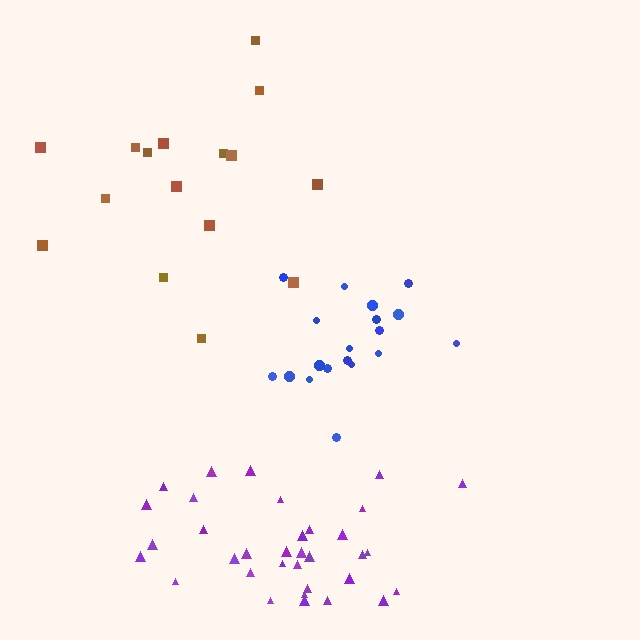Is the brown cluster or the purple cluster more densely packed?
Purple.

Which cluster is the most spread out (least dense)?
Brown.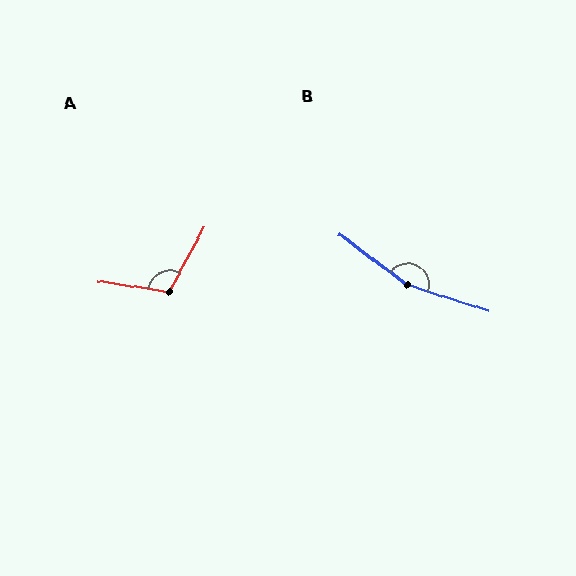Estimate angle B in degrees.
Approximately 161 degrees.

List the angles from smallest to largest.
A (110°), B (161°).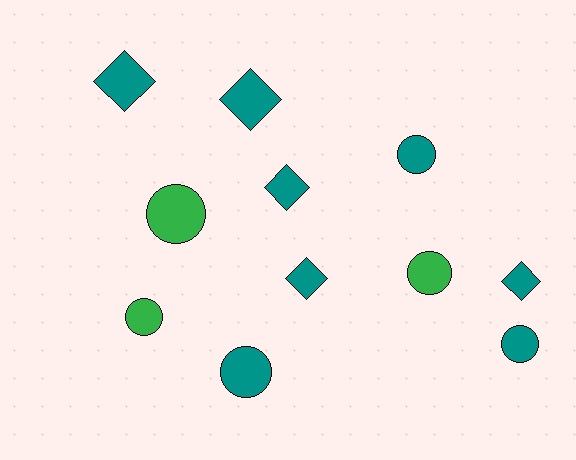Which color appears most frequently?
Teal, with 8 objects.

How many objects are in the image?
There are 11 objects.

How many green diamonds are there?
There are no green diamonds.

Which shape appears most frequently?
Circle, with 6 objects.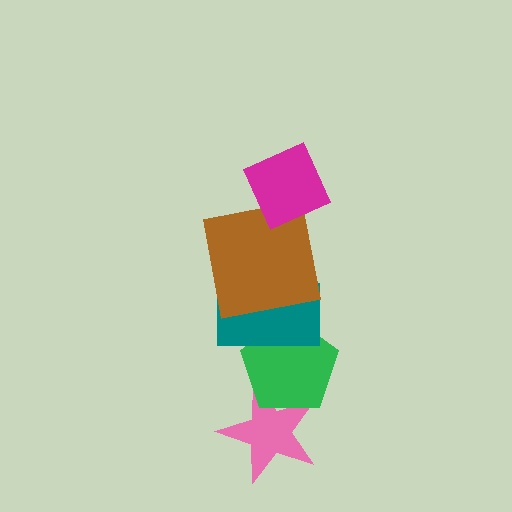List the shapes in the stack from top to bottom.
From top to bottom: the magenta diamond, the brown square, the teal rectangle, the green pentagon, the pink star.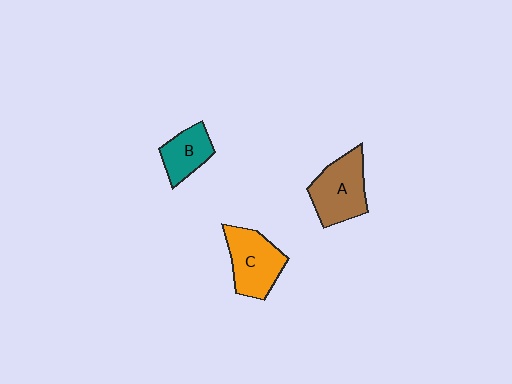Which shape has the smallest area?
Shape B (teal).